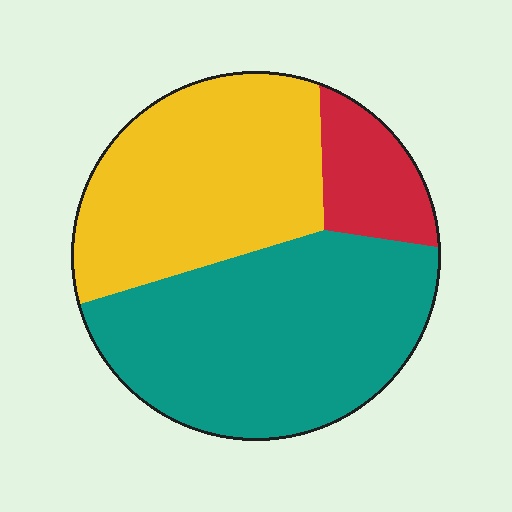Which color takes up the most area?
Teal, at roughly 50%.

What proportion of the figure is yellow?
Yellow takes up about two fifths (2/5) of the figure.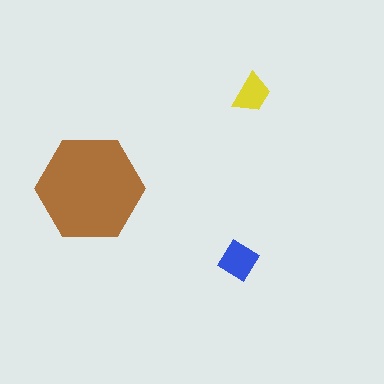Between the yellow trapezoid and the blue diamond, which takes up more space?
The blue diamond.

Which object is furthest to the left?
The brown hexagon is leftmost.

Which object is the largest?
The brown hexagon.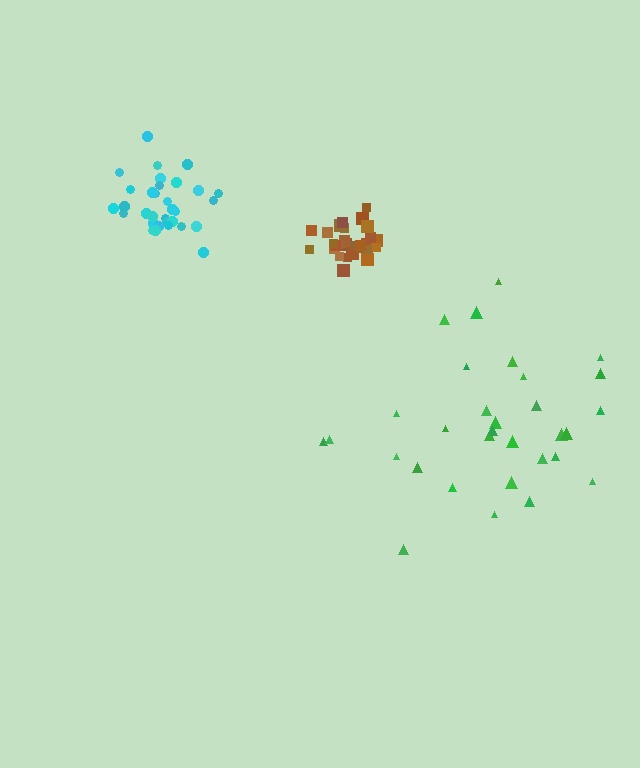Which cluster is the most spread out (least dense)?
Green.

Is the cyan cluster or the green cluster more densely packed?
Cyan.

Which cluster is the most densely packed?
Brown.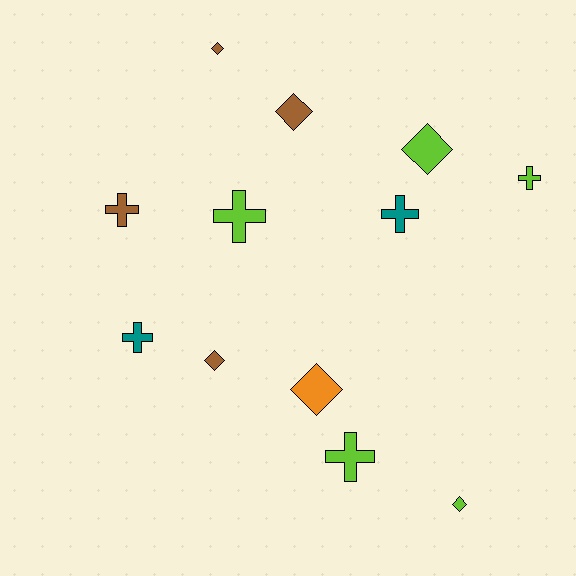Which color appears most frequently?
Lime, with 5 objects.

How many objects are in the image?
There are 12 objects.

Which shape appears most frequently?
Cross, with 6 objects.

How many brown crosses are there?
There is 1 brown cross.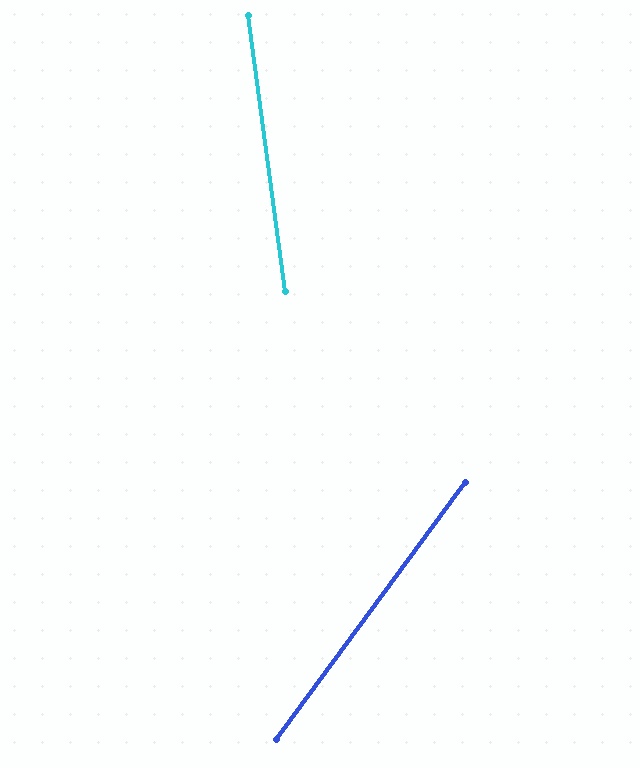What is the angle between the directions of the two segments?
Approximately 44 degrees.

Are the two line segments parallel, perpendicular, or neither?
Neither parallel nor perpendicular — they differ by about 44°.